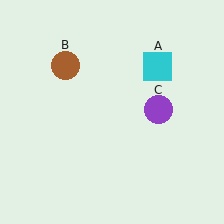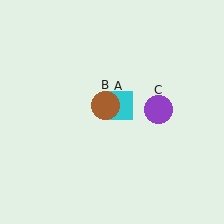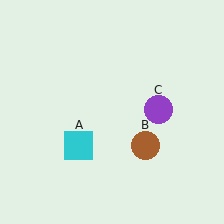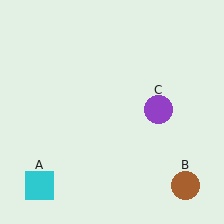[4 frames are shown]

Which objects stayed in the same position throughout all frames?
Purple circle (object C) remained stationary.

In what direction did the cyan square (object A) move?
The cyan square (object A) moved down and to the left.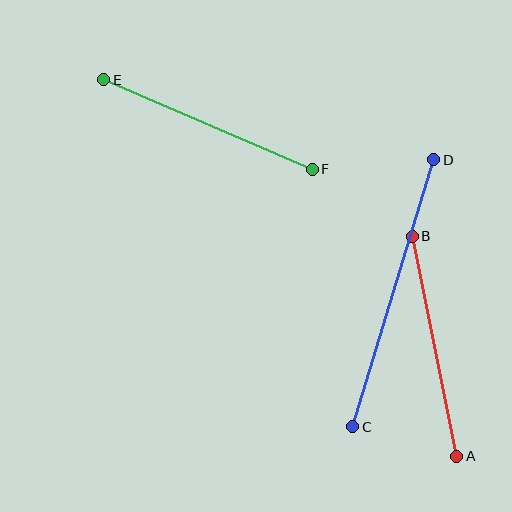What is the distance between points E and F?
The distance is approximately 227 pixels.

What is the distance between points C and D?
The distance is approximately 280 pixels.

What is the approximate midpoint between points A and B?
The midpoint is at approximately (434, 346) pixels.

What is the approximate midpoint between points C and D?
The midpoint is at approximately (393, 293) pixels.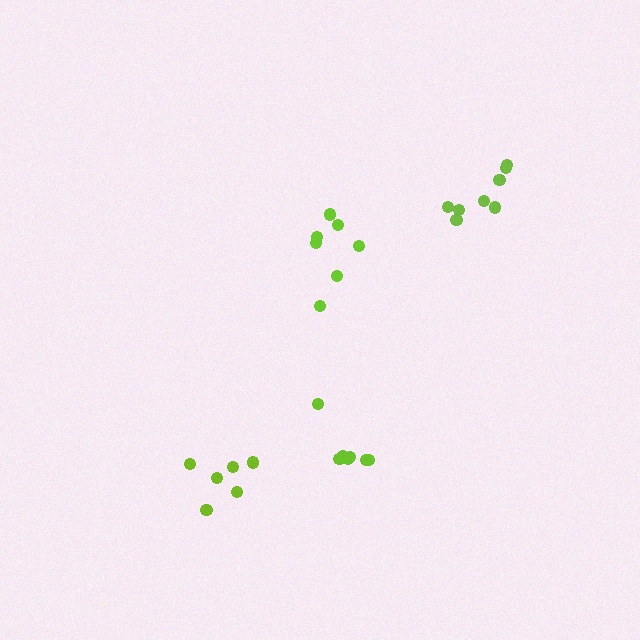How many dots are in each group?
Group 1: 8 dots, Group 2: 6 dots, Group 3: 7 dots, Group 4: 7 dots (28 total).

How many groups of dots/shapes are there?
There are 4 groups.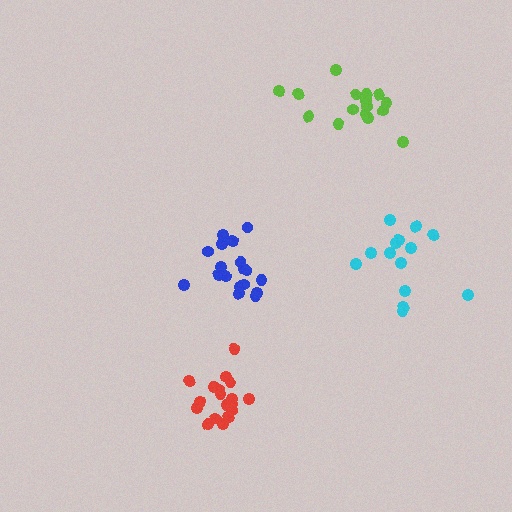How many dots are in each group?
Group 1: 18 dots, Group 2: 16 dots, Group 3: 18 dots, Group 4: 14 dots (66 total).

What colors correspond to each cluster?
The clusters are colored: blue, lime, red, cyan.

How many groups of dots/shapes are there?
There are 4 groups.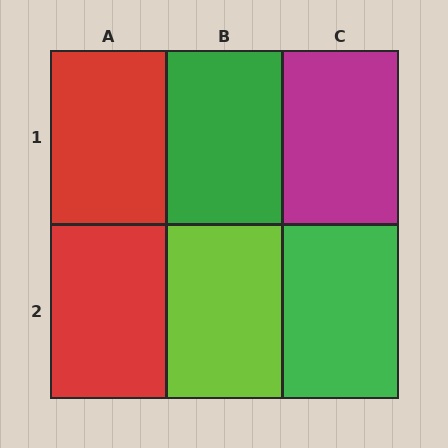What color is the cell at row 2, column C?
Green.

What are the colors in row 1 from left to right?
Red, green, magenta.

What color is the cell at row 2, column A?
Red.